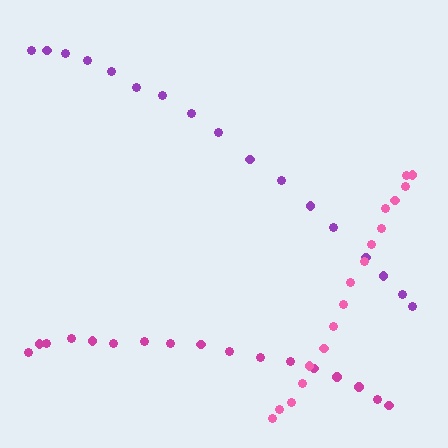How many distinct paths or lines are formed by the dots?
There are 3 distinct paths.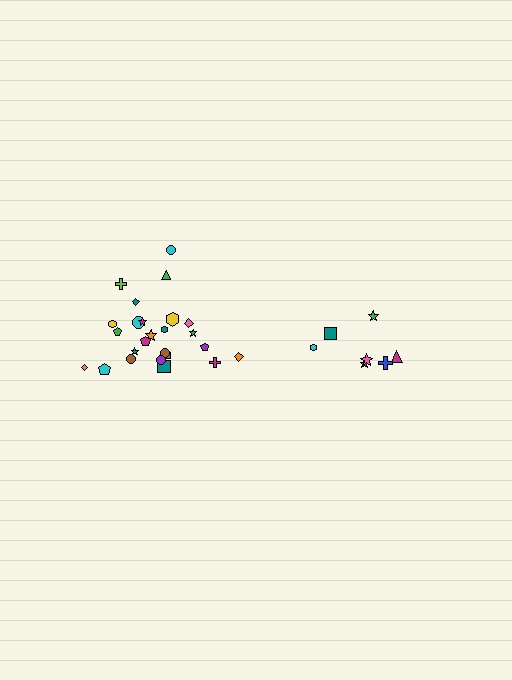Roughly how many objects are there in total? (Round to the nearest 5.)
Roughly 30 objects in total.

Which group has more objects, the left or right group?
The left group.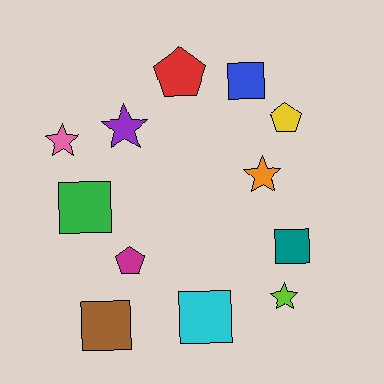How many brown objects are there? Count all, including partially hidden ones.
There is 1 brown object.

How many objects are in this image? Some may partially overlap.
There are 12 objects.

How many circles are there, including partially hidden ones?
There are no circles.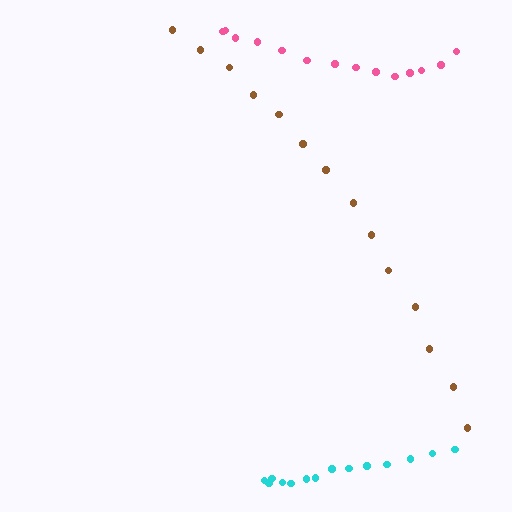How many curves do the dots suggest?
There are 3 distinct paths.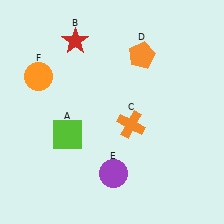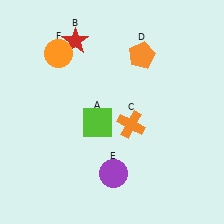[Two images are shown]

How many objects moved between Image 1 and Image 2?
2 objects moved between the two images.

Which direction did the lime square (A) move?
The lime square (A) moved right.